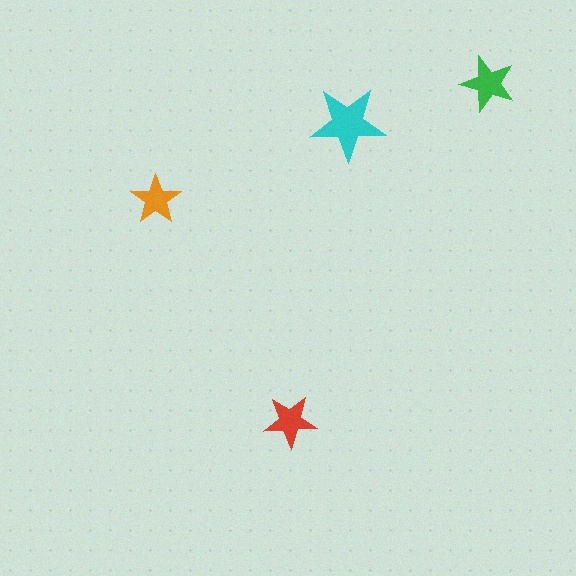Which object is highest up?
The green star is topmost.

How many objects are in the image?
There are 4 objects in the image.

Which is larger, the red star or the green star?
The green one.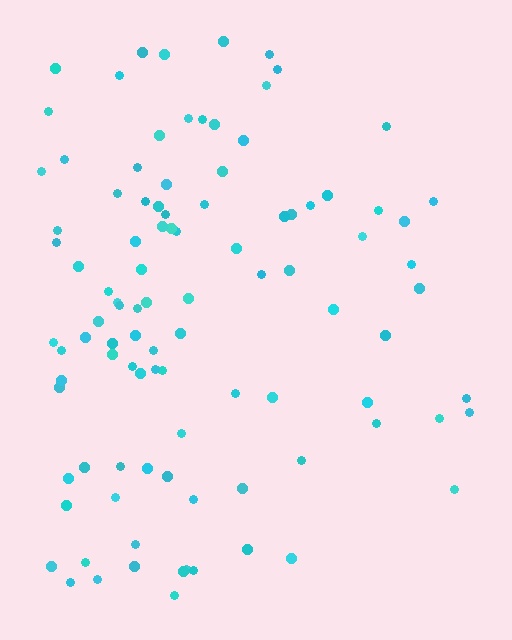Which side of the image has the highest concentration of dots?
The left.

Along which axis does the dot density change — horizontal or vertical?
Horizontal.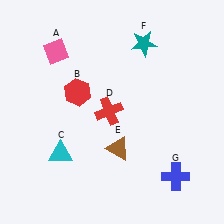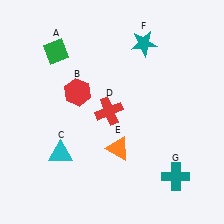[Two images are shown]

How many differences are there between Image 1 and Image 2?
There are 3 differences between the two images.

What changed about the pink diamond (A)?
In Image 1, A is pink. In Image 2, it changed to green.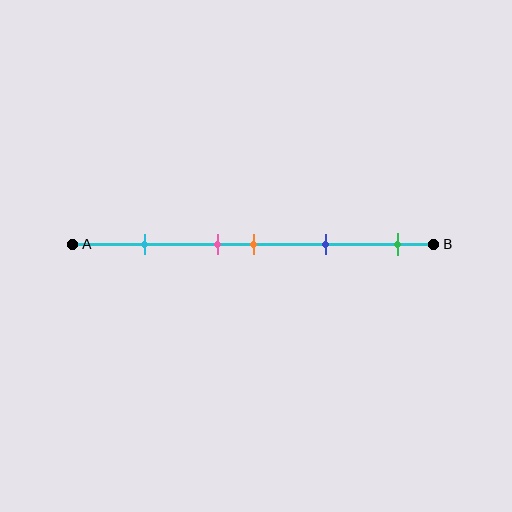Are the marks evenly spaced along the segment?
No, the marks are not evenly spaced.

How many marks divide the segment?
There are 5 marks dividing the segment.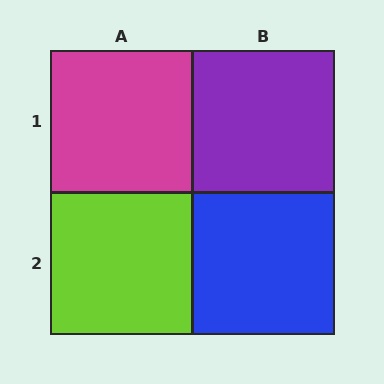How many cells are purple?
1 cell is purple.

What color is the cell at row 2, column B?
Blue.